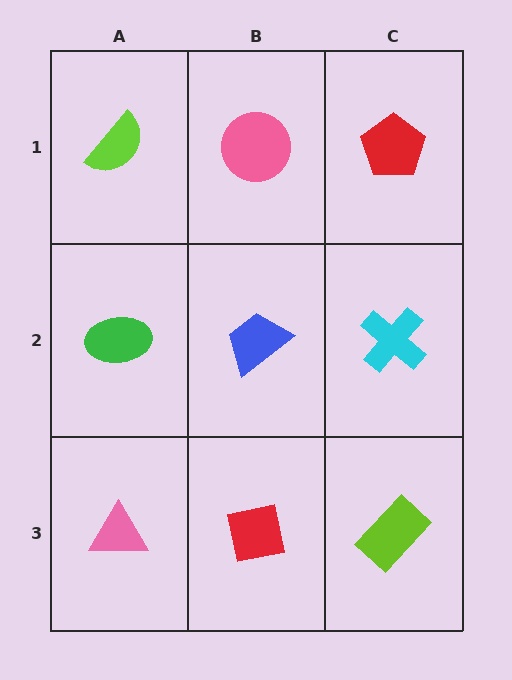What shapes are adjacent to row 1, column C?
A cyan cross (row 2, column C), a pink circle (row 1, column B).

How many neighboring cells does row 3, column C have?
2.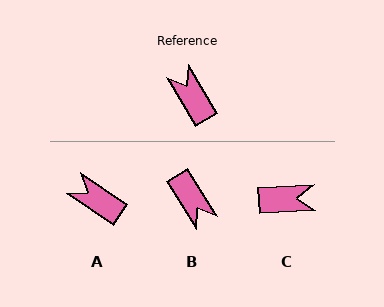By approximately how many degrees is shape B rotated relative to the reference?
Approximately 178 degrees clockwise.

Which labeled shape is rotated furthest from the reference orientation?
B, about 178 degrees away.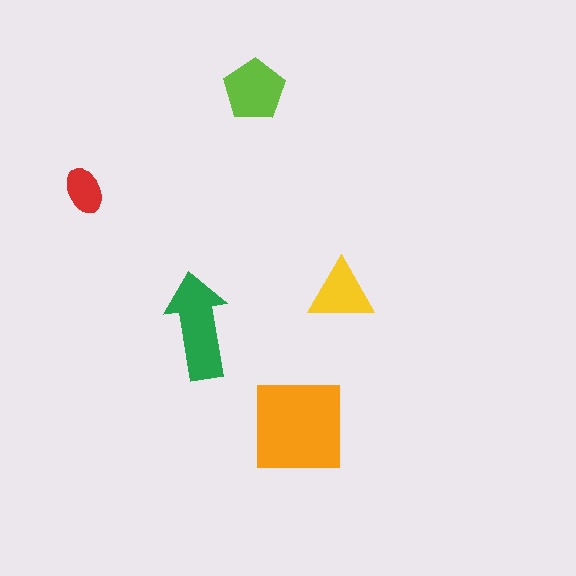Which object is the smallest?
The red ellipse.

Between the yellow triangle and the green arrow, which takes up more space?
The green arrow.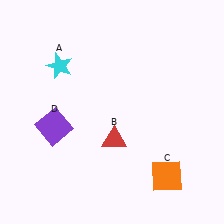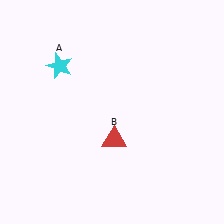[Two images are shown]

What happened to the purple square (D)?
The purple square (D) was removed in Image 2. It was in the bottom-left area of Image 1.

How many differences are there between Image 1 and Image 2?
There are 2 differences between the two images.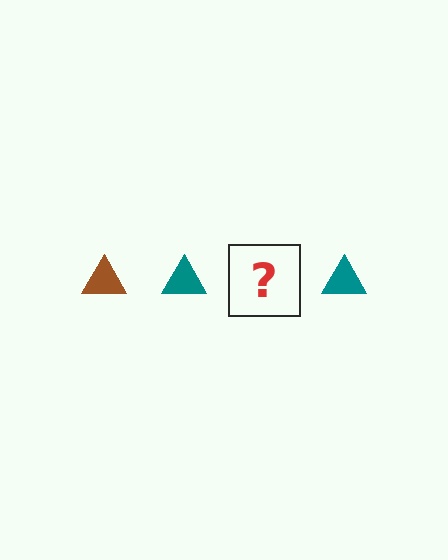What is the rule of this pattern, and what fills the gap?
The rule is that the pattern cycles through brown, teal triangles. The gap should be filled with a brown triangle.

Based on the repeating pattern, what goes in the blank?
The blank should be a brown triangle.